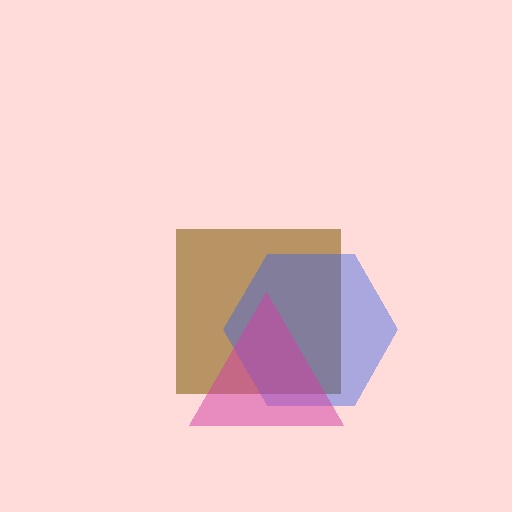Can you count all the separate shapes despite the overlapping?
Yes, there are 3 separate shapes.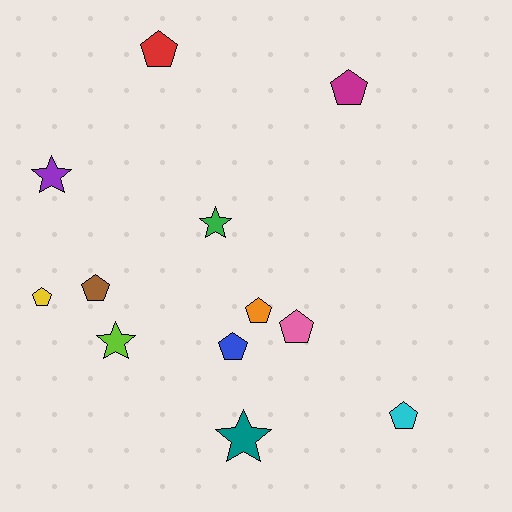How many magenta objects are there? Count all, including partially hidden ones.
There is 1 magenta object.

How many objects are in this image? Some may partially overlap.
There are 12 objects.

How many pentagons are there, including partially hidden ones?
There are 8 pentagons.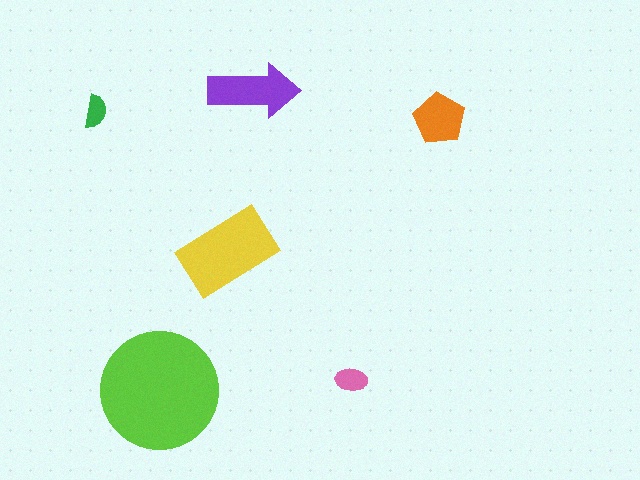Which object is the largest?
The lime circle.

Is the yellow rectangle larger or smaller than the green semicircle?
Larger.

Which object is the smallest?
The green semicircle.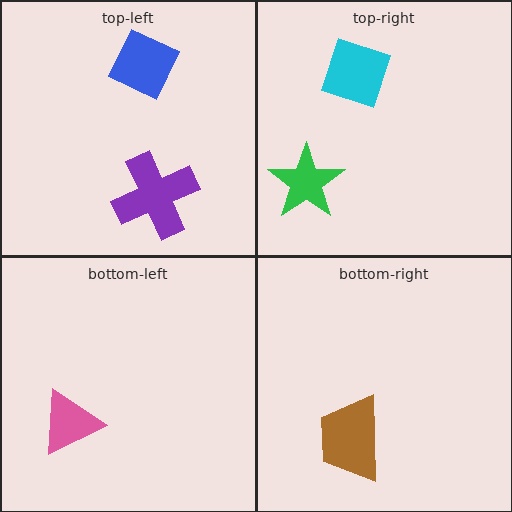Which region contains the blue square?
The top-left region.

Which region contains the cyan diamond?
The top-right region.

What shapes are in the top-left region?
The purple cross, the blue square.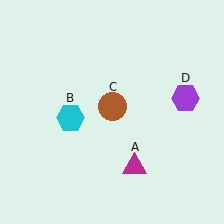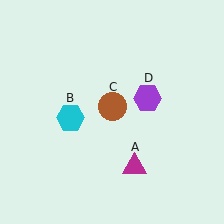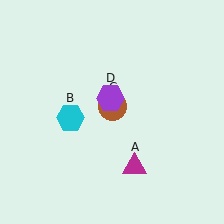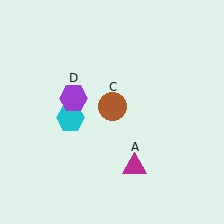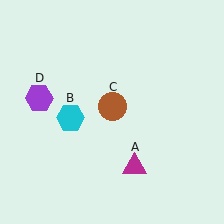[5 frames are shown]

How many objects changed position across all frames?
1 object changed position: purple hexagon (object D).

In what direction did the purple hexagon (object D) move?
The purple hexagon (object D) moved left.